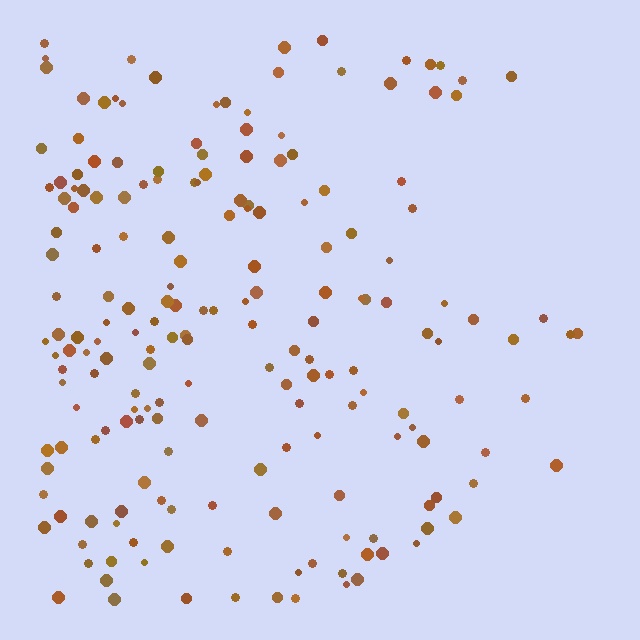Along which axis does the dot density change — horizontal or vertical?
Horizontal.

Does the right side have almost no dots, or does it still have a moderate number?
Still a moderate number, just noticeably fewer than the left.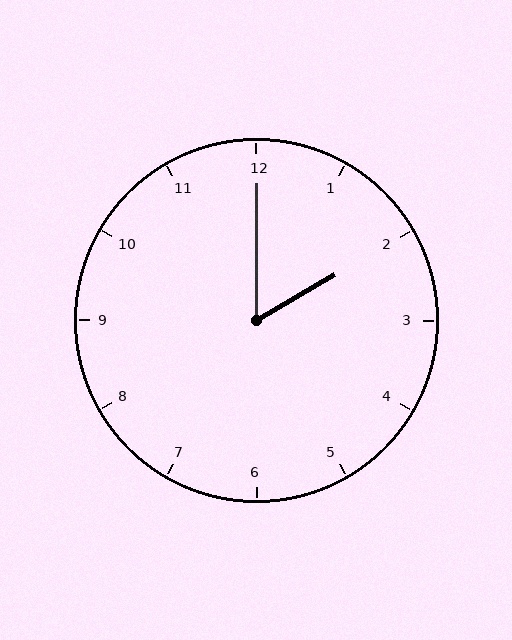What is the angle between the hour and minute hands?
Approximately 60 degrees.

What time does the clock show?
2:00.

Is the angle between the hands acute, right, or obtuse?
It is acute.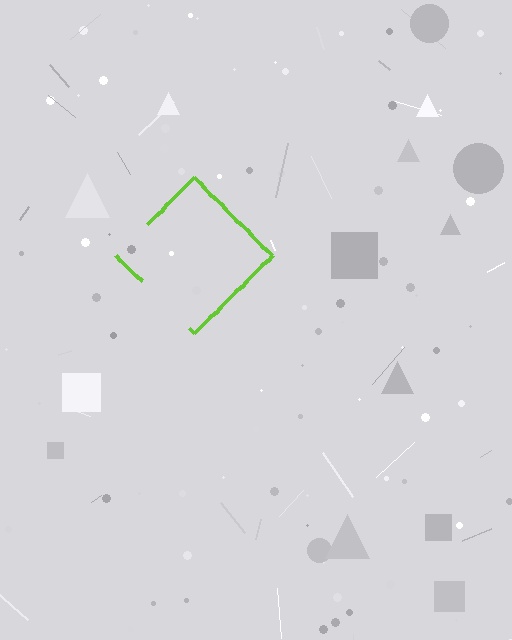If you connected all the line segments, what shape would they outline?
They would outline a diamond.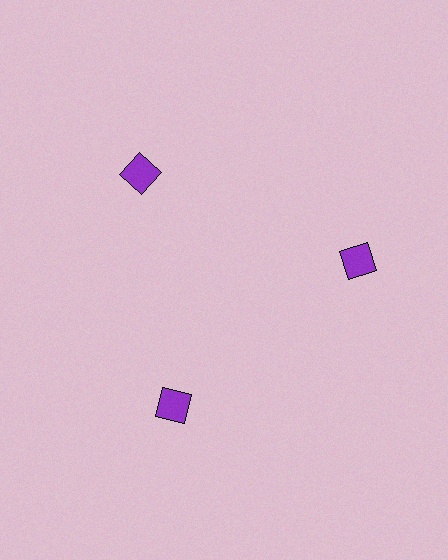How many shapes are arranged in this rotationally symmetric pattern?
There are 3 shapes, arranged in 3 groups of 1.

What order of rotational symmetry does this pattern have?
This pattern has 3-fold rotational symmetry.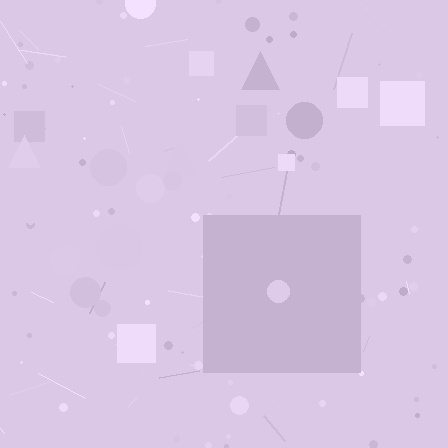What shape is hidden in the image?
A square is hidden in the image.